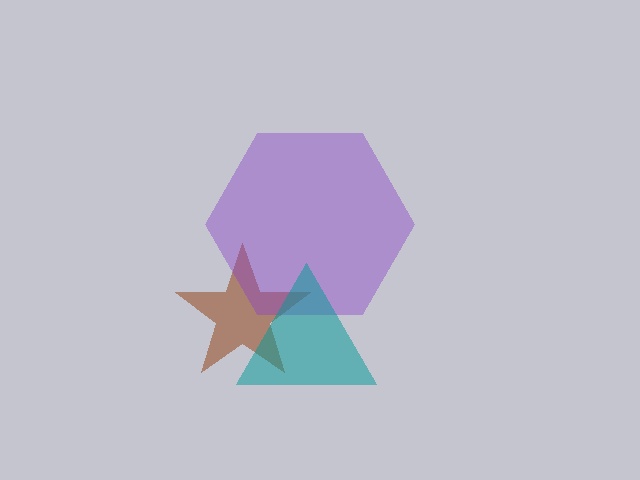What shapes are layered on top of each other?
The layered shapes are: a brown star, a purple hexagon, a teal triangle.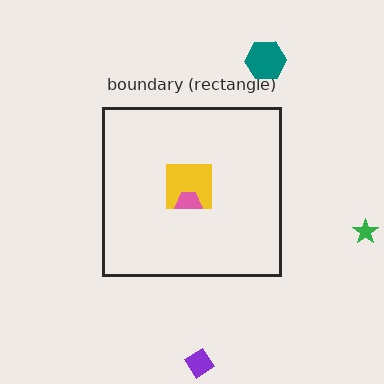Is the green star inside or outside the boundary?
Outside.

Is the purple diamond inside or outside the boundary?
Outside.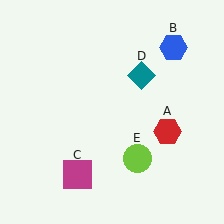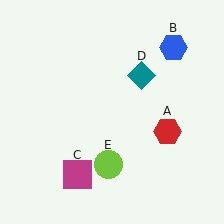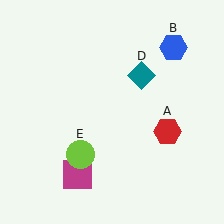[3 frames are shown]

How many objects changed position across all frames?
1 object changed position: lime circle (object E).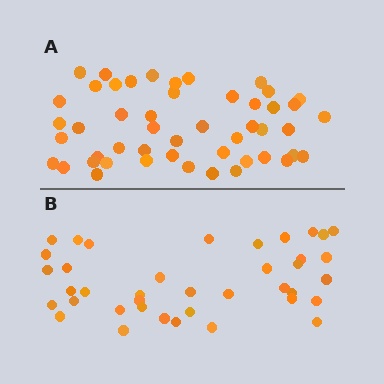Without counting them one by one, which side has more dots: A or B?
Region A (the top region) has more dots.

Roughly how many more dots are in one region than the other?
Region A has roughly 10 or so more dots than region B.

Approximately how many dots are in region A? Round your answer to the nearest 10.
About 50 dots. (The exact count is 49, which rounds to 50.)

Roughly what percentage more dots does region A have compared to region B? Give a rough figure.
About 25% more.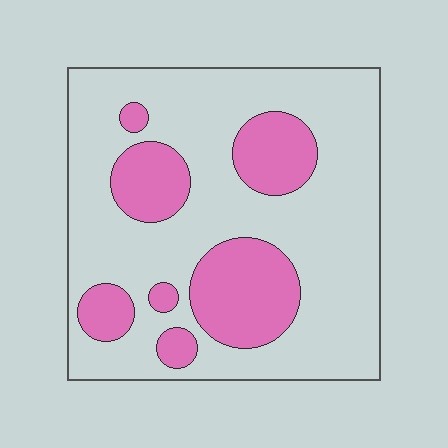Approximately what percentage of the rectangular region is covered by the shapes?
Approximately 25%.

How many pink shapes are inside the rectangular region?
7.